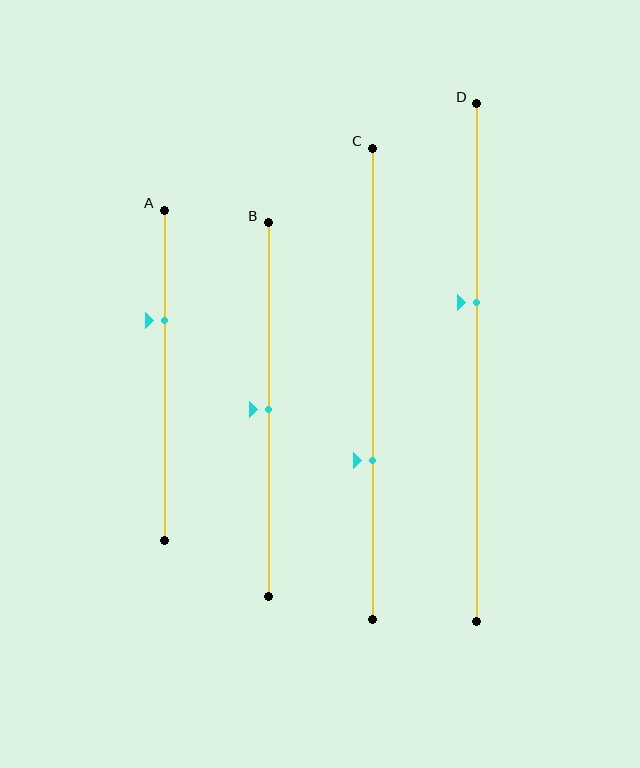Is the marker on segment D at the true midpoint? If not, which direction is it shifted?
No, the marker on segment D is shifted upward by about 11% of the segment length.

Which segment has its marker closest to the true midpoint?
Segment B has its marker closest to the true midpoint.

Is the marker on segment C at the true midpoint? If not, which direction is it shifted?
No, the marker on segment C is shifted downward by about 16% of the segment length.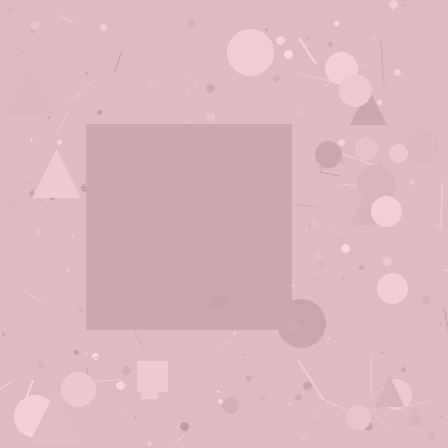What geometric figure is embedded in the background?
A square is embedded in the background.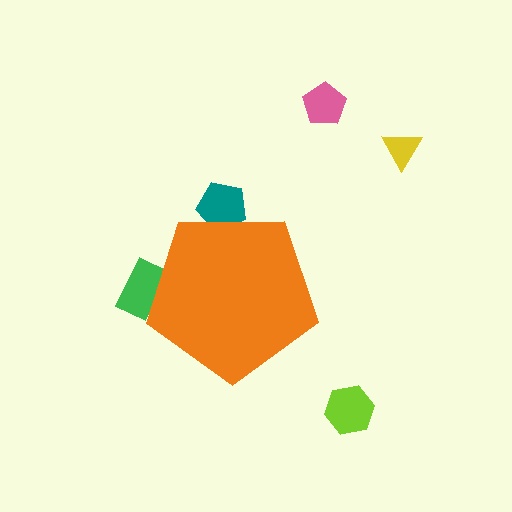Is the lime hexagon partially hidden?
No, the lime hexagon is fully visible.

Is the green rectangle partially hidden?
Yes, the green rectangle is partially hidden behind the orange pentagon.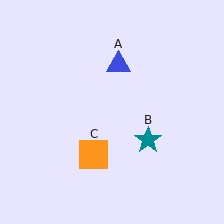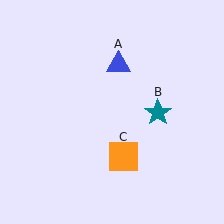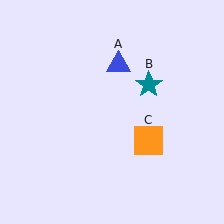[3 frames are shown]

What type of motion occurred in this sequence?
The teal star (object B), orange square (object C) rotated counterclockwise around the center of the scene.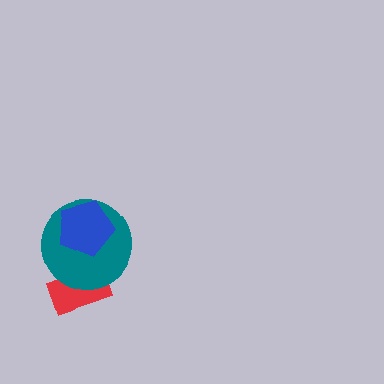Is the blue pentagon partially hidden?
No, no other shape covers it.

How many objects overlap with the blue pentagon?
1 object overlaps with the blue pentagon.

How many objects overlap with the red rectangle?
1 object overlaps with the red rectangle.